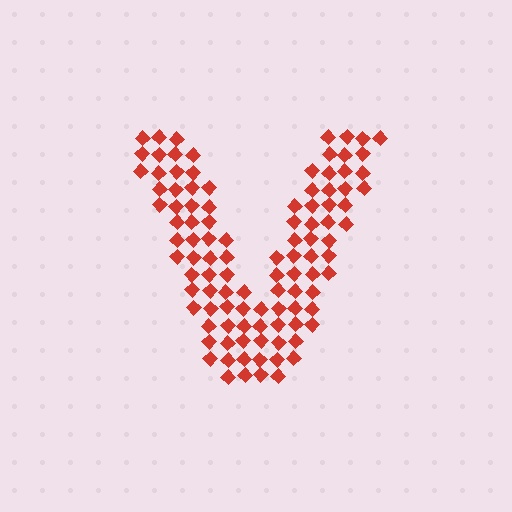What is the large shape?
The large shape is the letter V.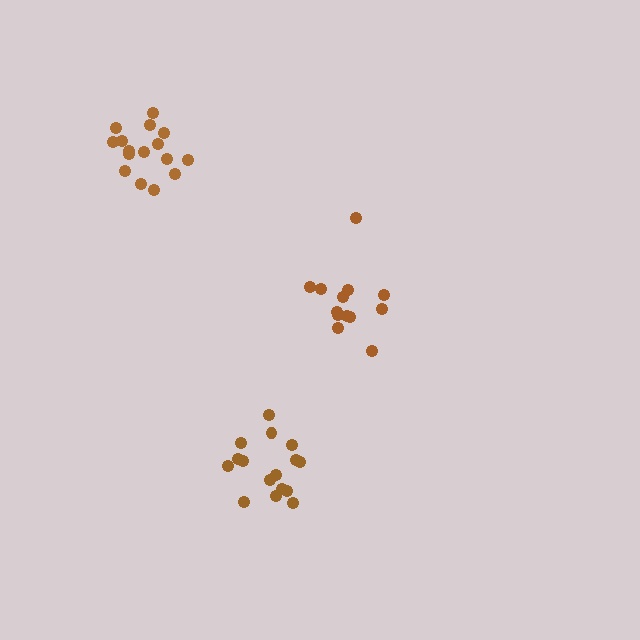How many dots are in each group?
Group 1: 13 dots, Group 2: 16 dots, Group 3: 16 dots (45 total).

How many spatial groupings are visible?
There are 3 spatial groupings.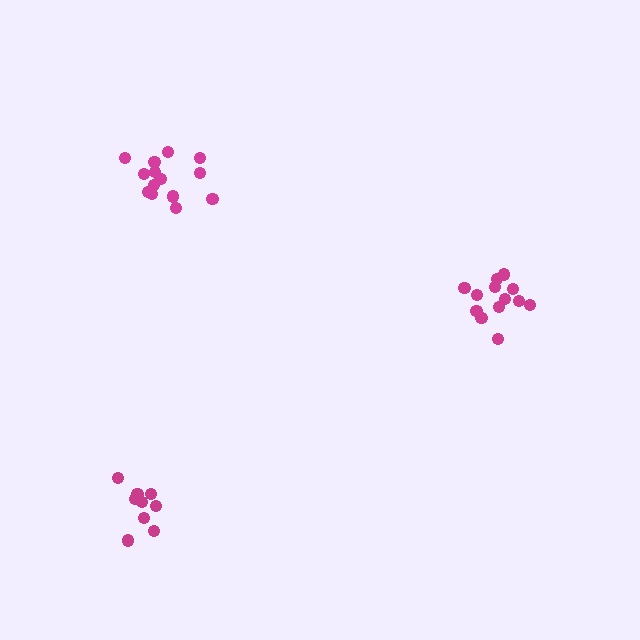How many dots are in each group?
Group 1: 13 dots, Group 2: 9 dots, Group 3: 14 dots (36 total).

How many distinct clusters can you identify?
There are 3 distinct clusters.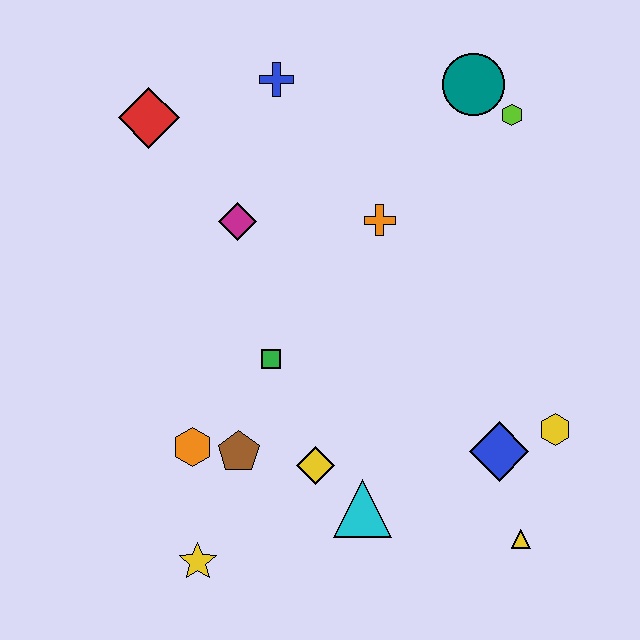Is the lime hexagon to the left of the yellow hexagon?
Yes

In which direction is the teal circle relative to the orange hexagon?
The teal circle is above the orange hexagon.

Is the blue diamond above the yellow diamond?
Yes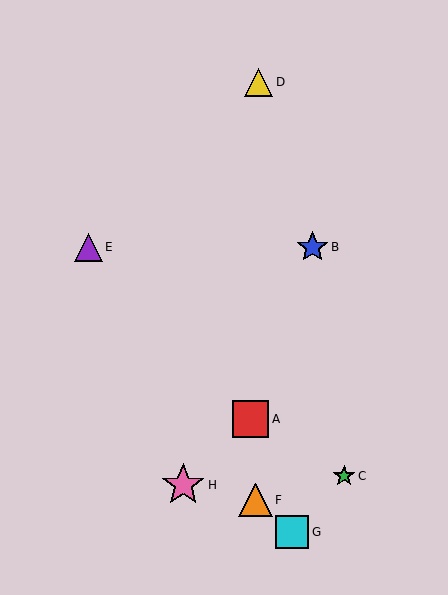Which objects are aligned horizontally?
Objects B, E are aligned horizontally.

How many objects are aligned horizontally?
2 objects (B, E) are aligned horizontally.